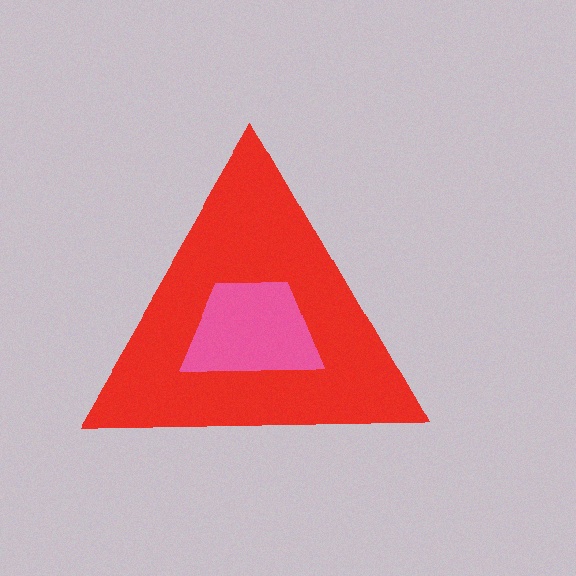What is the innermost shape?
The pink trapezoid.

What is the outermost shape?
The red triangle.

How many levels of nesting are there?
2.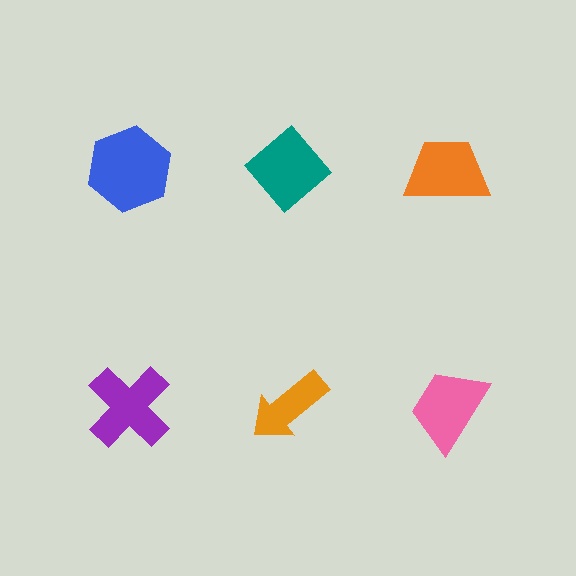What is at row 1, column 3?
An orange trapezoid.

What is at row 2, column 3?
A pink trapezoid.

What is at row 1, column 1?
A blue hexagon.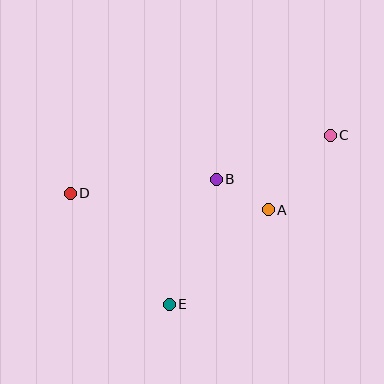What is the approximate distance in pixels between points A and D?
The distance between A and D is approximately 199 pixels.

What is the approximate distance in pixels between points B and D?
The distance between B and D is approximately 147 pixels.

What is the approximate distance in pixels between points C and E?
The distance between C and E is approximately 233 pixels.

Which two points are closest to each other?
Points A and B are closest to each other.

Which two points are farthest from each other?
Points C and D are farthest from each other.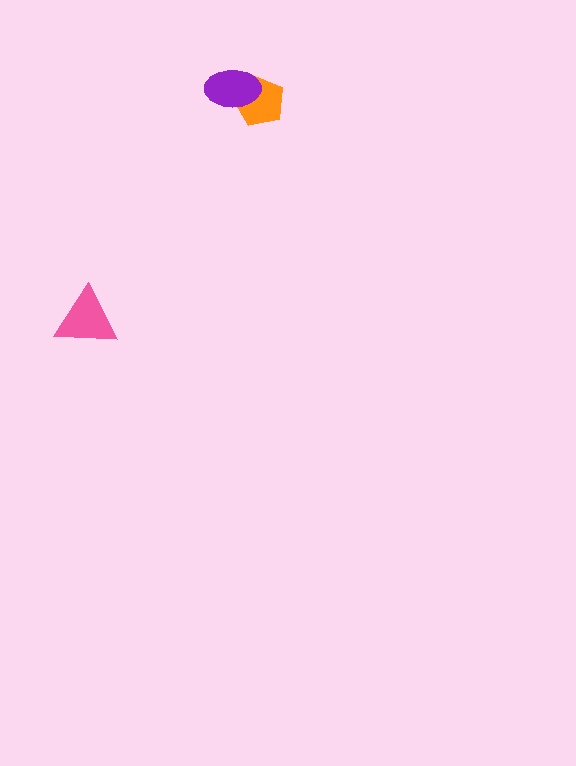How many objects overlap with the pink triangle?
0 objects overlap with the pink triangle.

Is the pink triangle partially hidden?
No, no other shape covers it.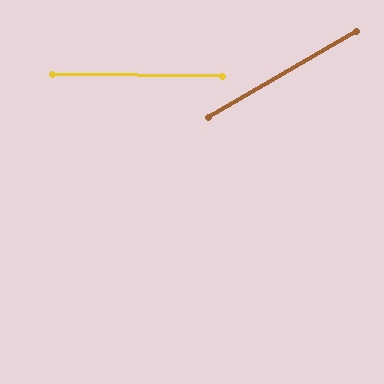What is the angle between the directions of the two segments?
Approximately 31 degrees.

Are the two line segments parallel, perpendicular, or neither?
Neither parallel nor perpendicular — they differ by about 31°.